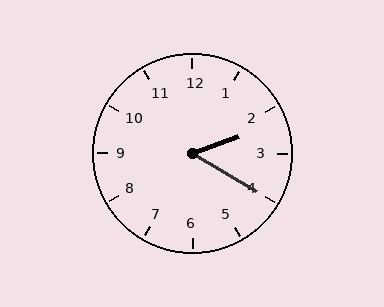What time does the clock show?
2:20.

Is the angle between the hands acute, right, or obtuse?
It is acute.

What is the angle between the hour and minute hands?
Approximately 50 degrees.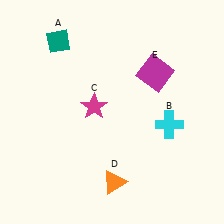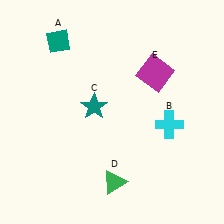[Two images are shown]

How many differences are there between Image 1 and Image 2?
There are 2 differences between the two images.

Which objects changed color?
C changed from magenta to teal. D changed from orange to green.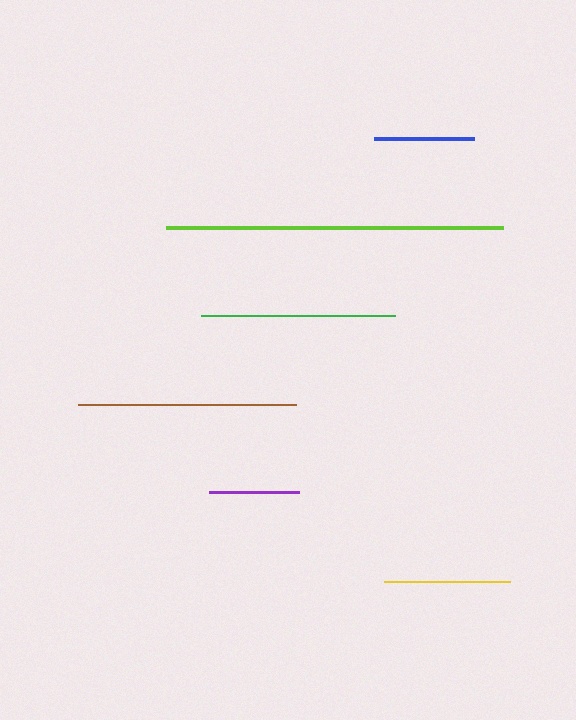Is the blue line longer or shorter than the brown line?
The brown line is longer than the blue line.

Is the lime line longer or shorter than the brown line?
The lime line is longer than the brown line.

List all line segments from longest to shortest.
From longest to shortest: lime, brown, green, yellow, blue, purple.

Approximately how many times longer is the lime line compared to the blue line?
The lime line is approximately 3.4 times the length of the blue line.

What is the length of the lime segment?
The lime segment is approximately 337 pixels long.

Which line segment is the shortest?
The purple line is the shortest at approximately 90 pixels.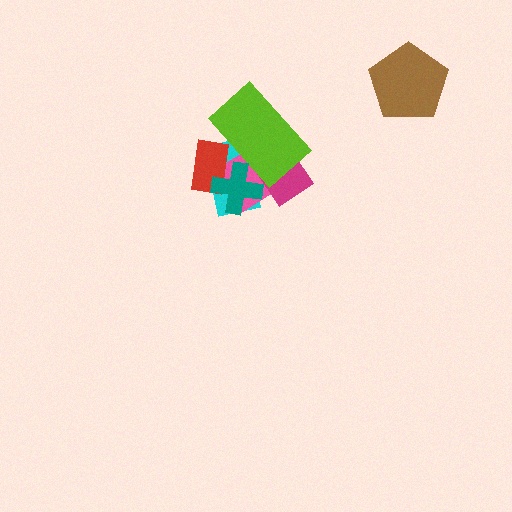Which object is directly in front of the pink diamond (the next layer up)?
The red rectangle is directly in front of the pink diamond.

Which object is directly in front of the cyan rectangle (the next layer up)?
The pink diamond is directly in front of the cyan rectangle.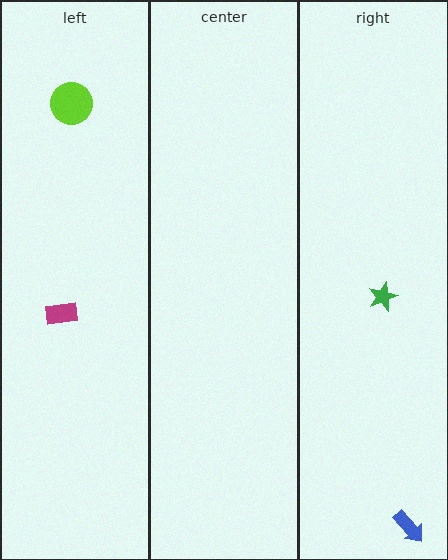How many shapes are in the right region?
2.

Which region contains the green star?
The right region.